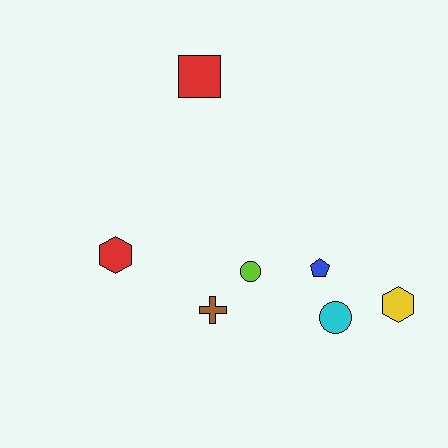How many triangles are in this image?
There are no triangles.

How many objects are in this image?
There are 7 objects.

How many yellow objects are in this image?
There is 1 yellow object.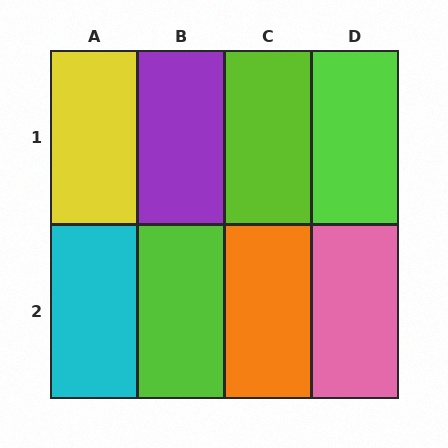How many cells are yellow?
1 cell is yellow.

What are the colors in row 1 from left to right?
Yellow, purple, lime, lime.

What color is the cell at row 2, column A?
Cyan.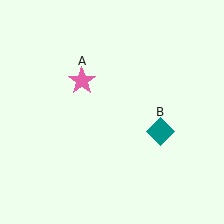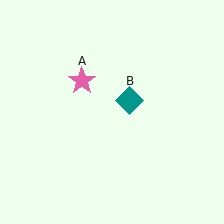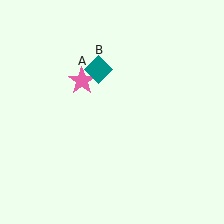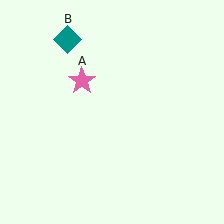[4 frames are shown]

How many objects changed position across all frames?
1 object changed position: teal diamond (object B).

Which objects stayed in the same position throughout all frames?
Pink star (object A) remained stationary.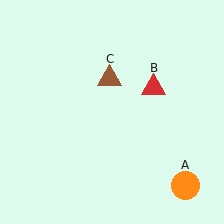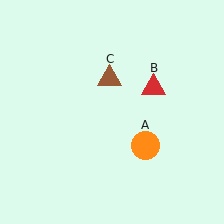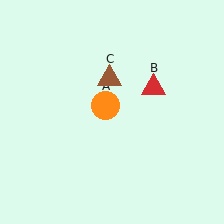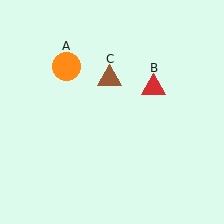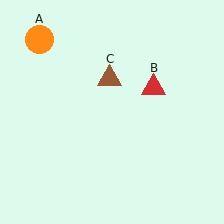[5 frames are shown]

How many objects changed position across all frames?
1 object changed position: orange circle (object A).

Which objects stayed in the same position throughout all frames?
Red triangle (object B) and brown triangle (object C) remained stationary.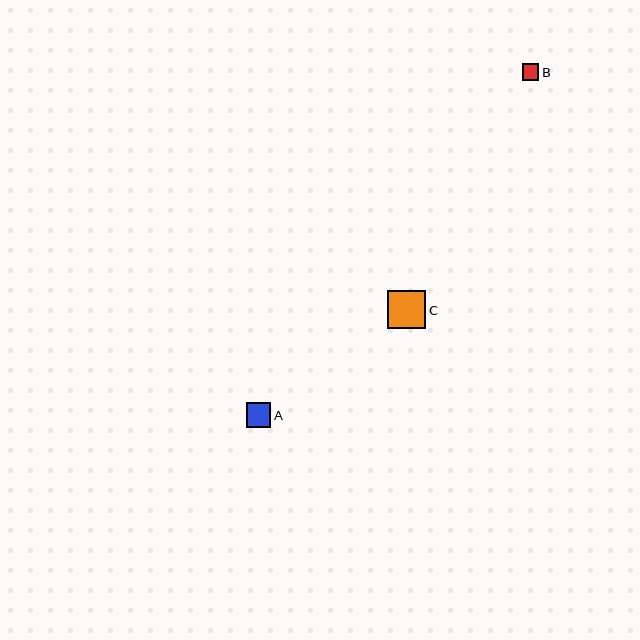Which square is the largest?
Square C is the largest with a size of approximately 38 pixels.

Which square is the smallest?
Square B is the smallest with a size of approximately 17 pixels.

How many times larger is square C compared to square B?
Square C is approximately 2.3 times the size of square B.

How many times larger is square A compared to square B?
Square A is approximately 1.5 times the size of square B.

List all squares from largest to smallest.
From largest to smallest: C, A, B.